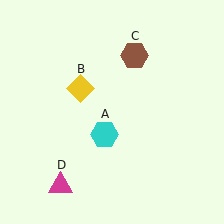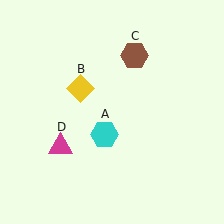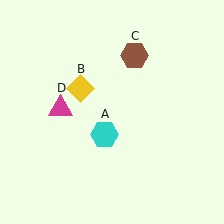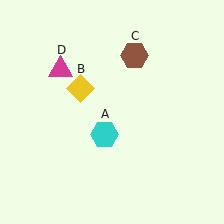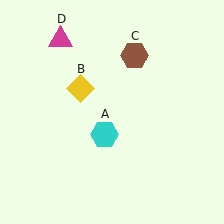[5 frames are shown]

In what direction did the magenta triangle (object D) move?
The magenta triangle (object D) moved up.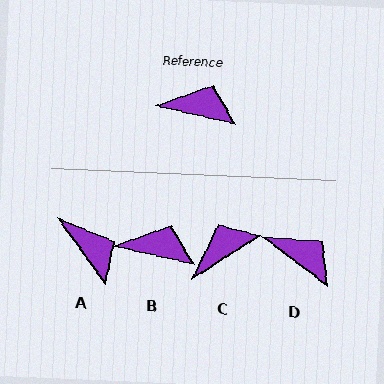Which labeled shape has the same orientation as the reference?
B.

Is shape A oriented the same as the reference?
No, it is off by about 42 degrees.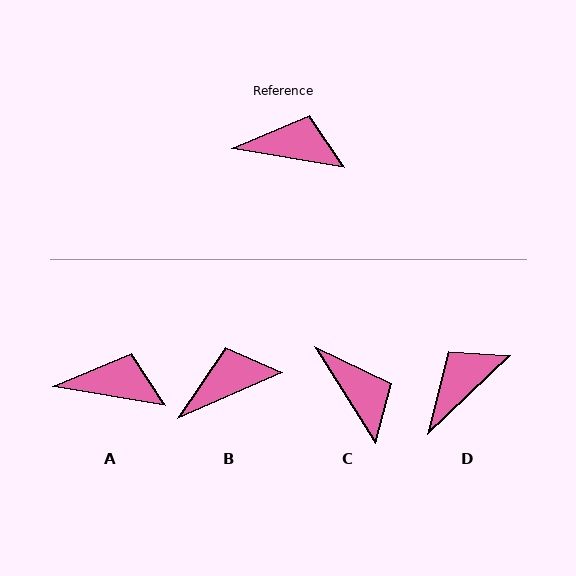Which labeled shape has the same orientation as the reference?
A.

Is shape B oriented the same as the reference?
No, it is off by about 33 degrees.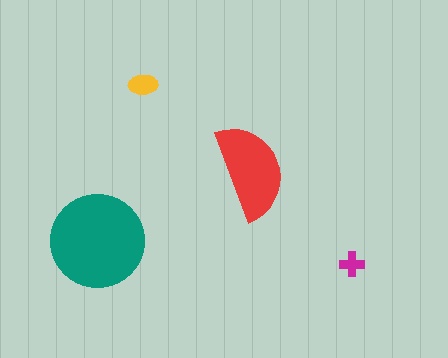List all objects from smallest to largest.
The magenta cross, the yellow ellipse, the red semicircle, the teal circle.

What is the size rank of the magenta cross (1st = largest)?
4th.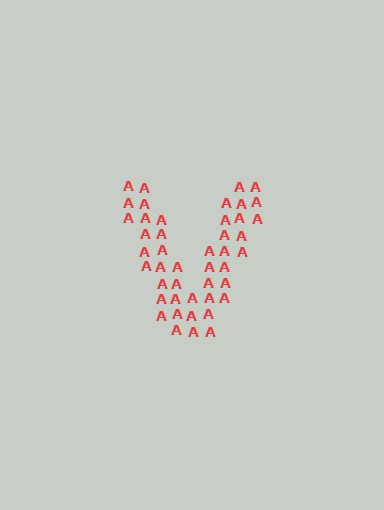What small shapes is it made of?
It is made of small letter A's.